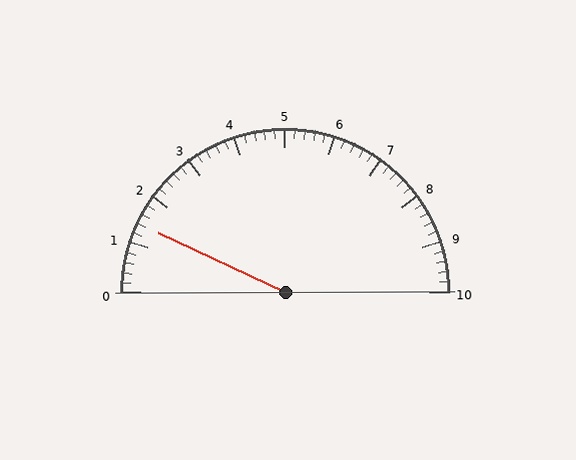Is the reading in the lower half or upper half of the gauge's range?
The reading is in the lower half of the range (0 to 10).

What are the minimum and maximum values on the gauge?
The gauge ranges from 0 to 10.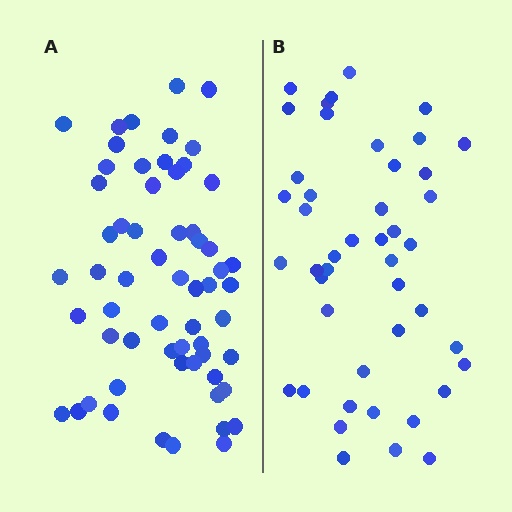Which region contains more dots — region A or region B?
Region A (the left region) has more dots.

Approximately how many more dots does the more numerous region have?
Region A has approximately 15 more dots than region B.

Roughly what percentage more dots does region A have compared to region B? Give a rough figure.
About 35% more.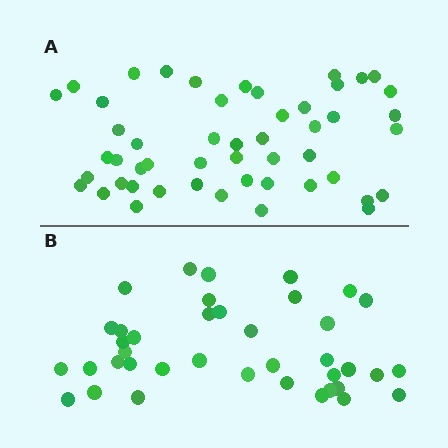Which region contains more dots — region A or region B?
Region A (the top region) has more dots.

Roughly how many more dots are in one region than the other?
Region A has roughly 12 or so more dots than region B.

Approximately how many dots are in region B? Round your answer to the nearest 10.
About 40 dots. (The exact count is 39, which rounds to 40.)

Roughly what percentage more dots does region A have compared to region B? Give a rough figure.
About 30% more.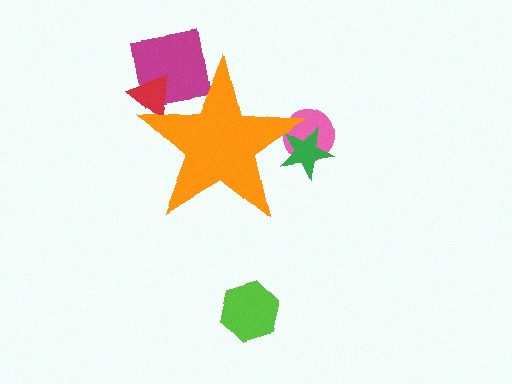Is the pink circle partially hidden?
Yes, the pink circle is partially hidden behind the orange star.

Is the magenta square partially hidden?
Yes, the magenta square is partially hidden behind the orange star.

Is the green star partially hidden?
Yes, the green star is partially hidden behind the orange star.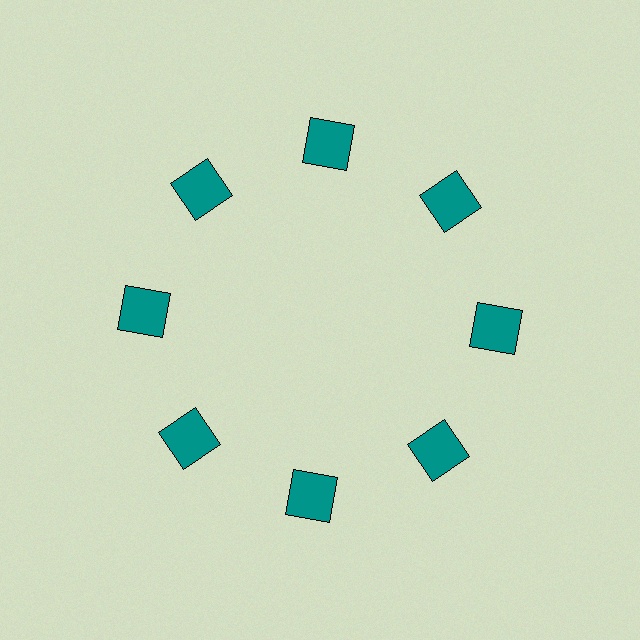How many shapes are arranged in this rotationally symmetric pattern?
There are 8 shapes, arranged in 8 groups of 1.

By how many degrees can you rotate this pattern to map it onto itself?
The pattern maps onto itself every 45 degrees of rotation.